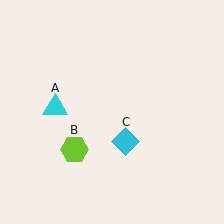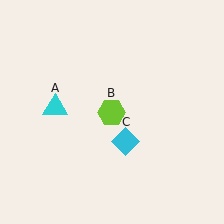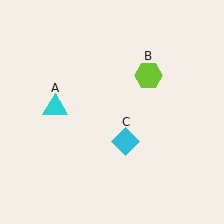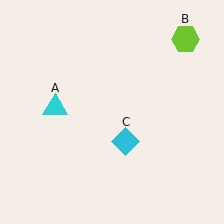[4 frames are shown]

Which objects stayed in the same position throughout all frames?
Cyan triangle (object A) and cyan diamond (object C) remained stationary.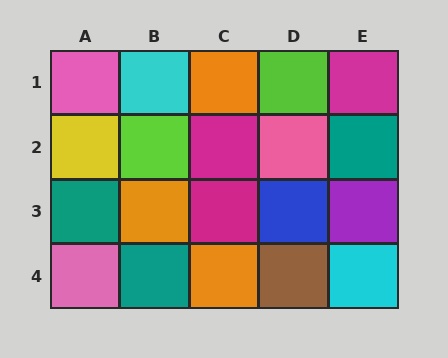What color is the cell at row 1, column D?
Lime.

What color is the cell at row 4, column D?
Brown.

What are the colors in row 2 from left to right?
Yellow, lime, magenta, pink, teal.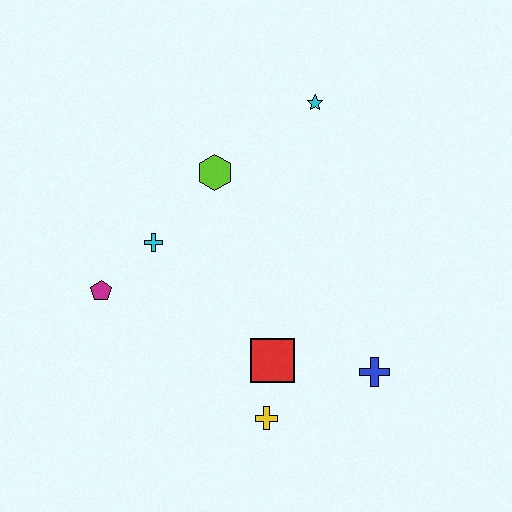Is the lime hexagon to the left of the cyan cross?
No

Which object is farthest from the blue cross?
The magenta pentagon is farthest from the blue cross.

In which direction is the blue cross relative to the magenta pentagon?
The blue cross is to the right of the magenta pentagon.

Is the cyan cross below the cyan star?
Yes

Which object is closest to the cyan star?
The lime hexagon is closest to the cyan star.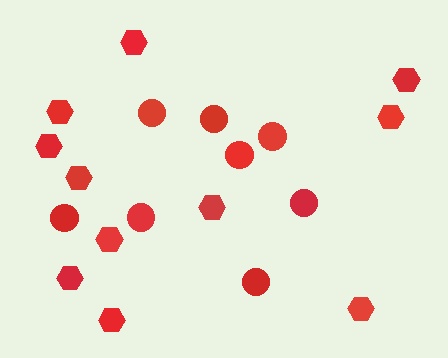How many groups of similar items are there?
There are 2 groups: one group of circles (8) and one group of hexagons (11).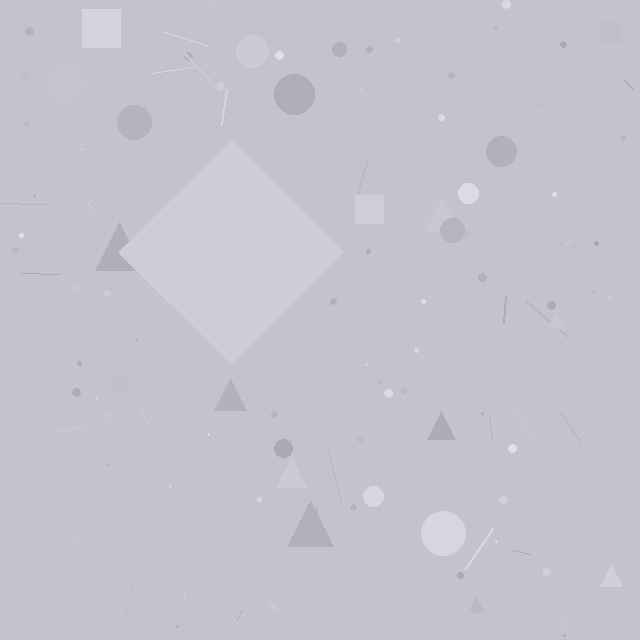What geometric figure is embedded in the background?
A diamond is embedded in the background.